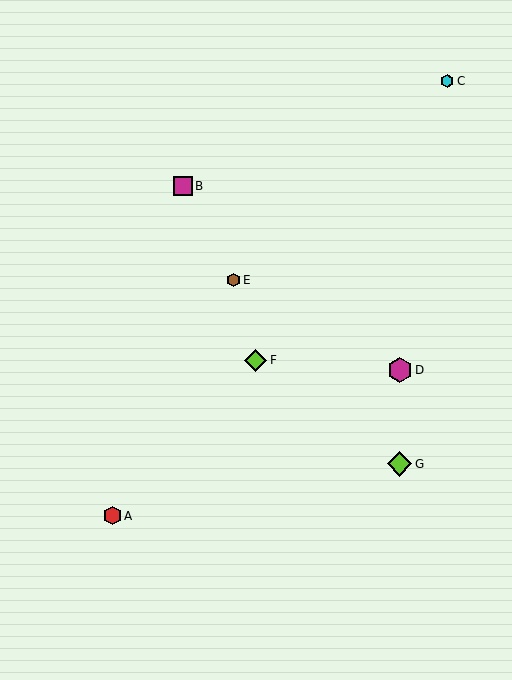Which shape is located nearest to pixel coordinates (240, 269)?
The brown hexagon (labeled E) at (234, 280) is nearest to that location.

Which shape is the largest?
The magenta hexagon (labeled D) is the largest.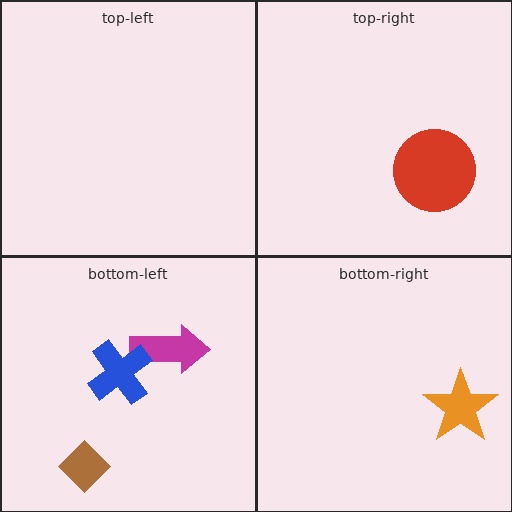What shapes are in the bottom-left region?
The brown diamond, the magenta arrow, the blue cross.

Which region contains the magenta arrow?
The bottom-left region.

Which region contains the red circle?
The top-right region.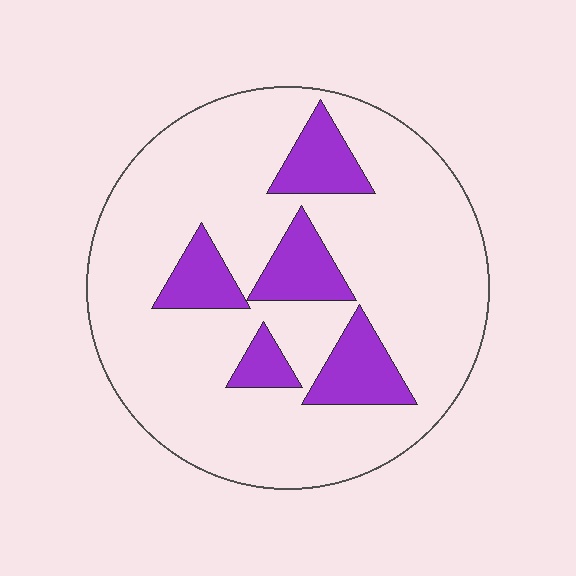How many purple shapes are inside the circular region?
5.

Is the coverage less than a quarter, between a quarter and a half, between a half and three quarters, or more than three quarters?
Less than a quarter.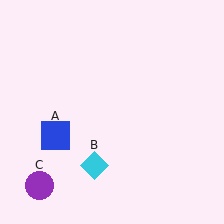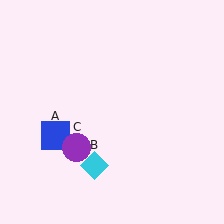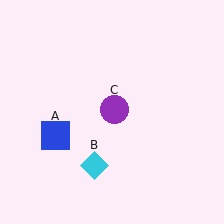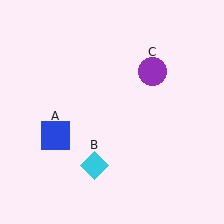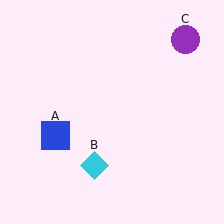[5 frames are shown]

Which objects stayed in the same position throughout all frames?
Blue square (object A) and cyan diamond (object B) remained stationary.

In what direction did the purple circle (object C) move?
The purple circle (object C) moved up and to the right.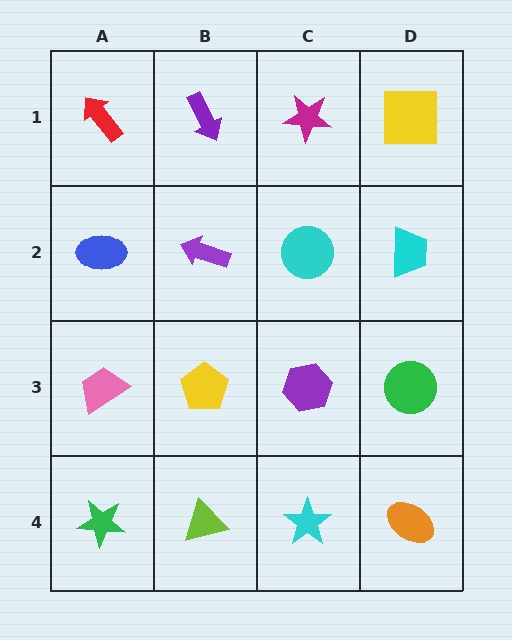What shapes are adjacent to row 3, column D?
A cyan trapezoid (row 2, column D), an orange ellipse (row 4, column D), a purple hexagon (row 3, column C).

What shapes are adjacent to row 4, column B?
A yellow pentagon (row 3, column B), a green star (row 4, column A), a cyan star (row 4, column C).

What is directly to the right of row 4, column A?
A lime triangle.